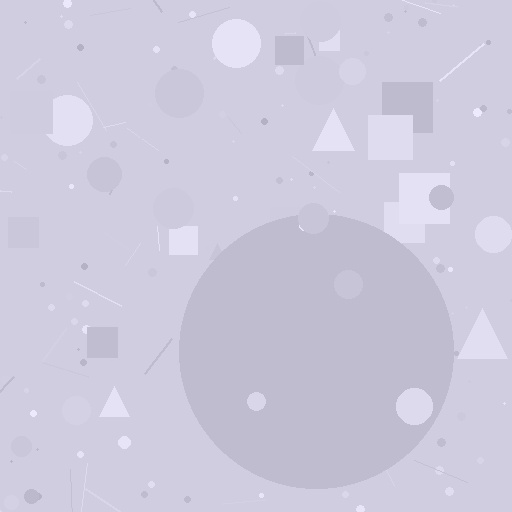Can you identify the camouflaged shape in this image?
The camouflaged shape is a circle.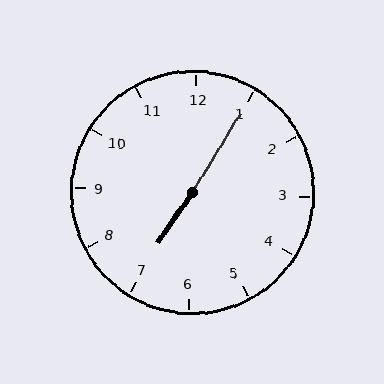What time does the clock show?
7:05.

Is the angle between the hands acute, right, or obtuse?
It is obtuse.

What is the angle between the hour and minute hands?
Approximately 178 degrees.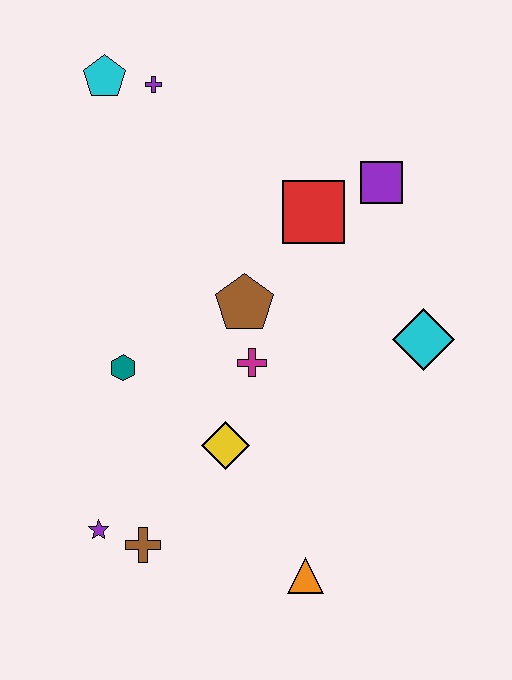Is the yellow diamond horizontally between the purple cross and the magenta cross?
Yes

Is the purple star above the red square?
No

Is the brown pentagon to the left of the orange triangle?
Yes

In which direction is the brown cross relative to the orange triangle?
The brown cross is to the left of the orange triangle.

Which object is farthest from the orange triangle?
The cyan pentagon is farthest from the orange triangle.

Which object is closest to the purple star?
The brown cross is closest to the purple star.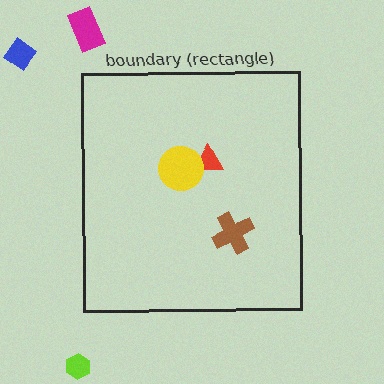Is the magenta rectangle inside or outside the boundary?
Outside.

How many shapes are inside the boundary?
3 inside, 3 outside.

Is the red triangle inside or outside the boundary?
Inside.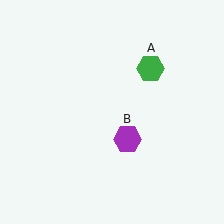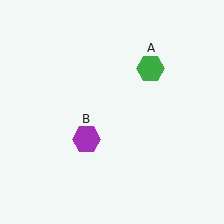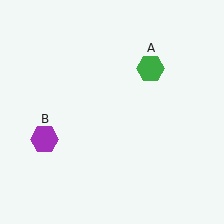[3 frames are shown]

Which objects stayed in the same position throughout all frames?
Green hexagon (object A) remained stationary.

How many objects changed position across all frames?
1 object changed position: purple hexagon (object B).